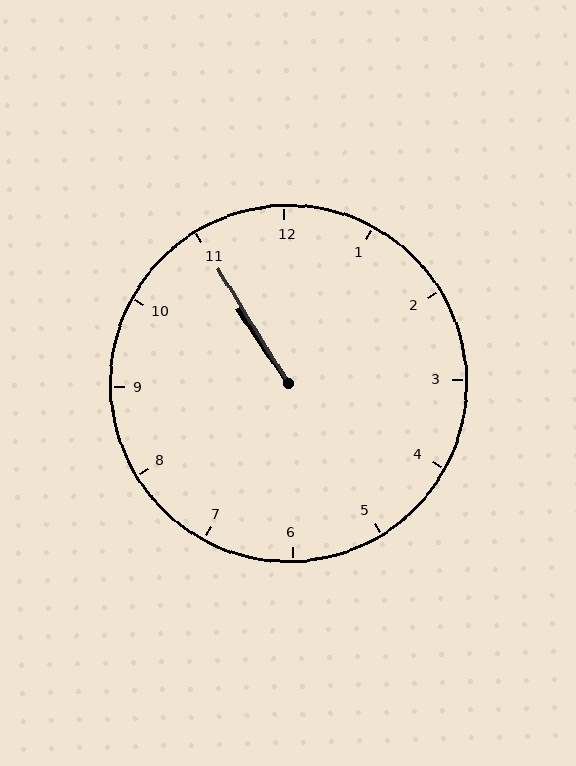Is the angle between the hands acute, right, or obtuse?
It is acute.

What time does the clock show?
10:55.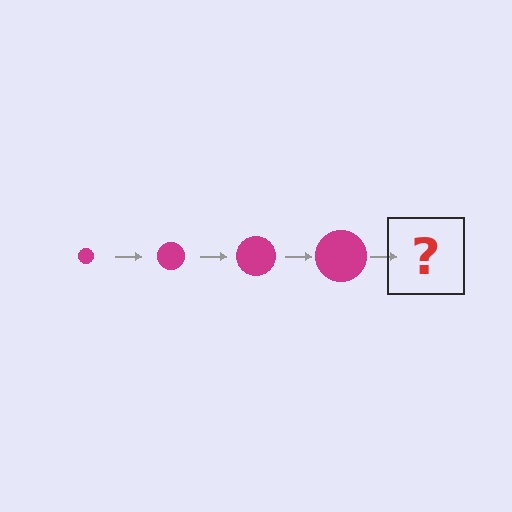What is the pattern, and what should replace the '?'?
The pattern is that the circle gets progressively larger each step. The '?' should be a magenta circle, larger than the previous one.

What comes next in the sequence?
The next element should be a magenta circle, larger than the previous one.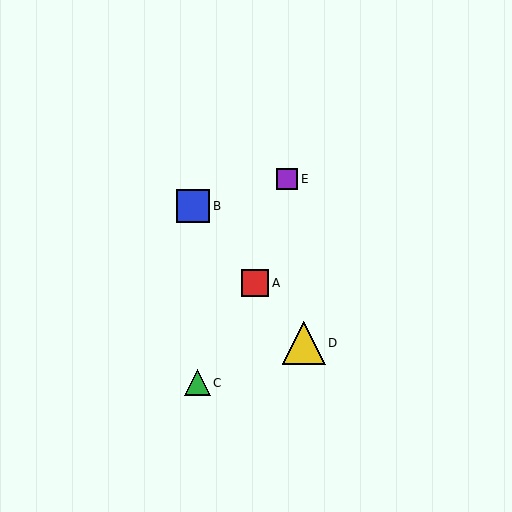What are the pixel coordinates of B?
Object B is at (193, 206).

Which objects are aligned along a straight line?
Objects A, B, D are aligned along a straight line.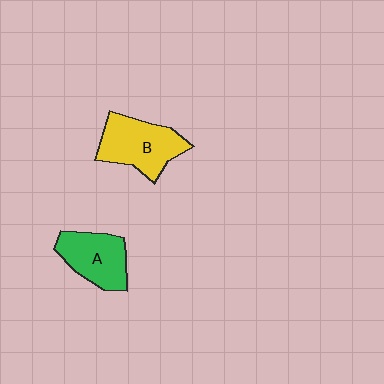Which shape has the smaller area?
Shape A (green).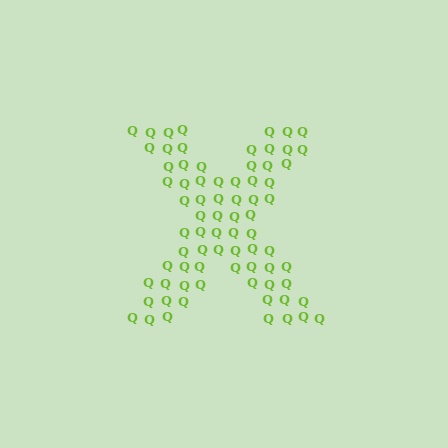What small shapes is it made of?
It is made of small letter Q's.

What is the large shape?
The large shape is the letter X.